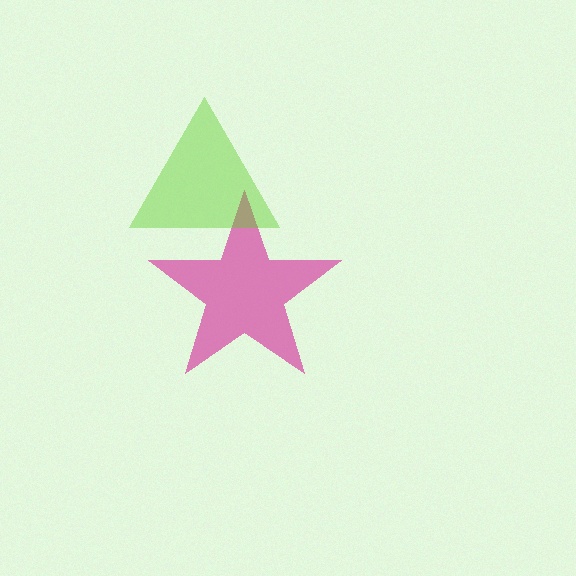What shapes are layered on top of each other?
The layered shapes are: a magenta star, a lime triangle.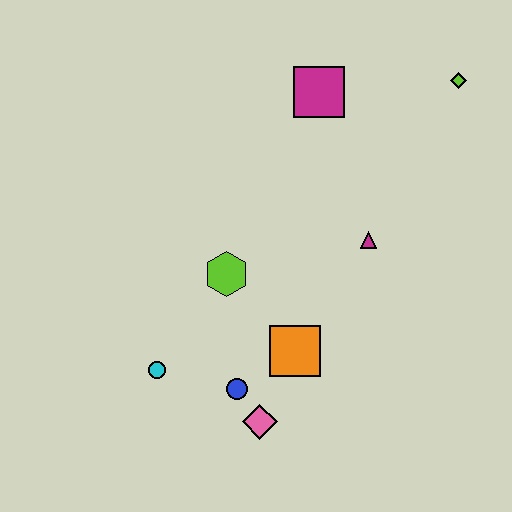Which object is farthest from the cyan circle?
The lime diamond is farthest from the cyan circle.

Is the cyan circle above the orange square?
No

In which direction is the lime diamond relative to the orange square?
The lime diamond is above the orange square.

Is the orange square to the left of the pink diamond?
No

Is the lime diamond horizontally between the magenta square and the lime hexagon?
No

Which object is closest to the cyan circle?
The blue circle is closest to the cyan circle.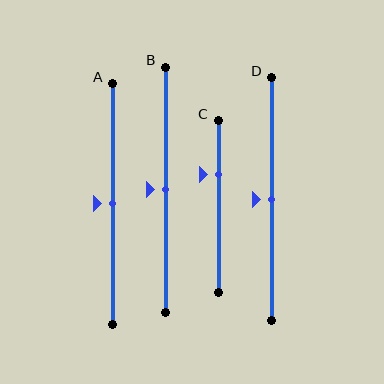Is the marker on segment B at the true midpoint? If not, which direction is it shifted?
Yes, the marker on segment B is at the true midpoint.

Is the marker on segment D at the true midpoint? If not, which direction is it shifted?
Yes, the marker on segment D is at the true midpoint.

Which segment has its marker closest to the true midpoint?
Segment A has its marker closest to the true midpoint.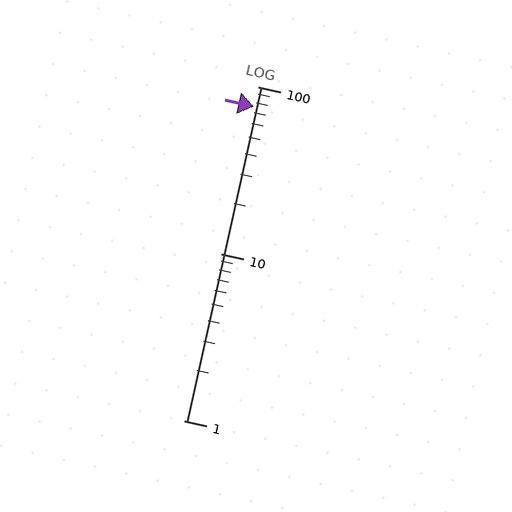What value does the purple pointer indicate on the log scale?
The pointer indicates approximately 76.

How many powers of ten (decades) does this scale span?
The scale spans 2 decades, from 1 to 100.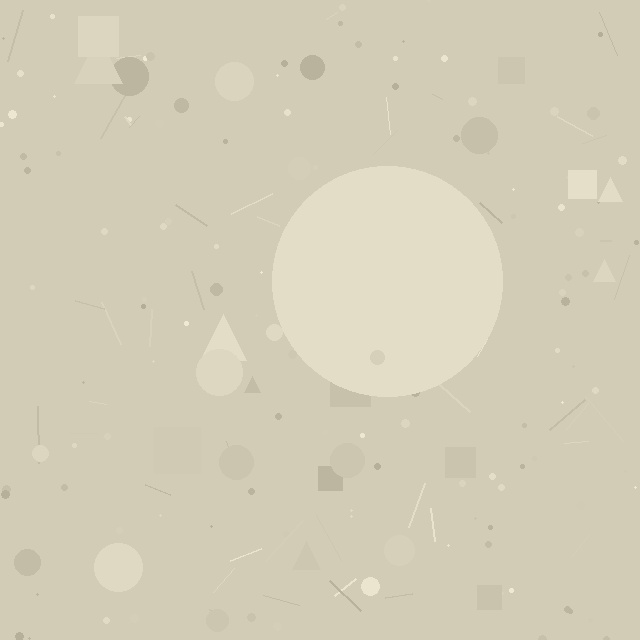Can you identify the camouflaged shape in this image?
The camouflaged shape is a circle.